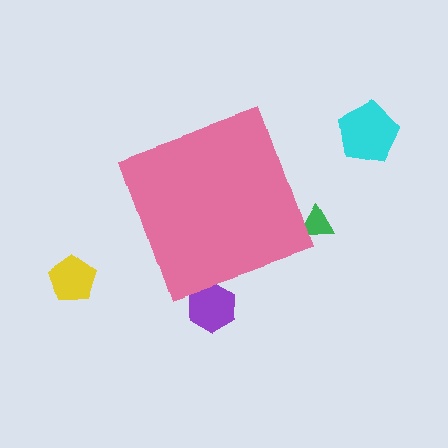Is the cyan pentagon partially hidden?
No, the cyan pentagon is fully visible.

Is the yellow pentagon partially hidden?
No, the yellow pentagon is fully visible.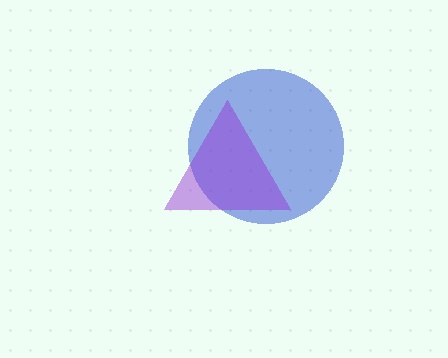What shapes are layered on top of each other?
The layered shapes are: a blue circle, a purple triangle.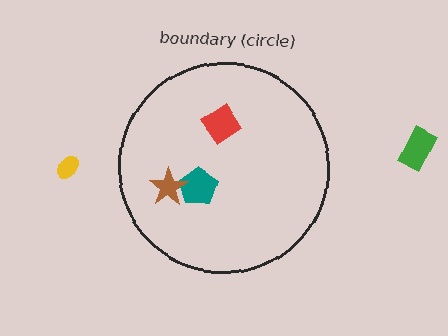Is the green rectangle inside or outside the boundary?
Outside.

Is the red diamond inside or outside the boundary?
Inside.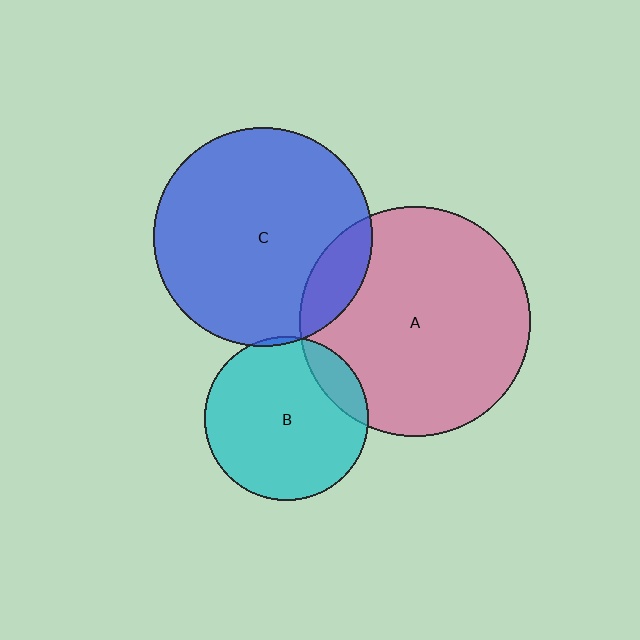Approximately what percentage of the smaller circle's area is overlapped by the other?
Approximately 15%.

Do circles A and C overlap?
Yes.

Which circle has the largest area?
Circle A (pink).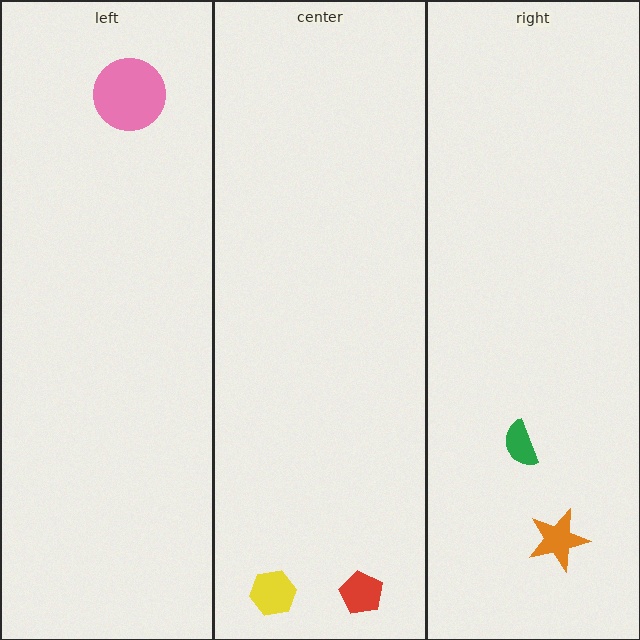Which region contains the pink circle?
The left region.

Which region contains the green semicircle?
The right region.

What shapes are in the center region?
The red pentagon, the yellow hexagon.